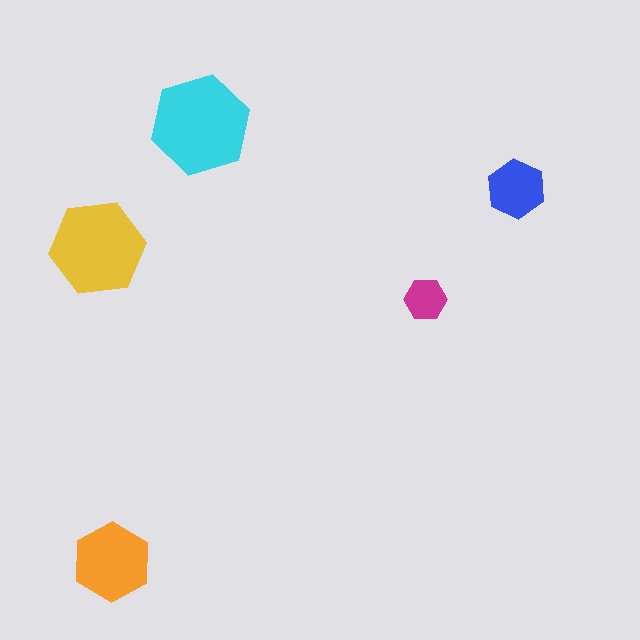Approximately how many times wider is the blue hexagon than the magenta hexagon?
About 1.5 times wider.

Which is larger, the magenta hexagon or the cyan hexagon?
The cyan one.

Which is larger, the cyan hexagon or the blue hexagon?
The cyan one.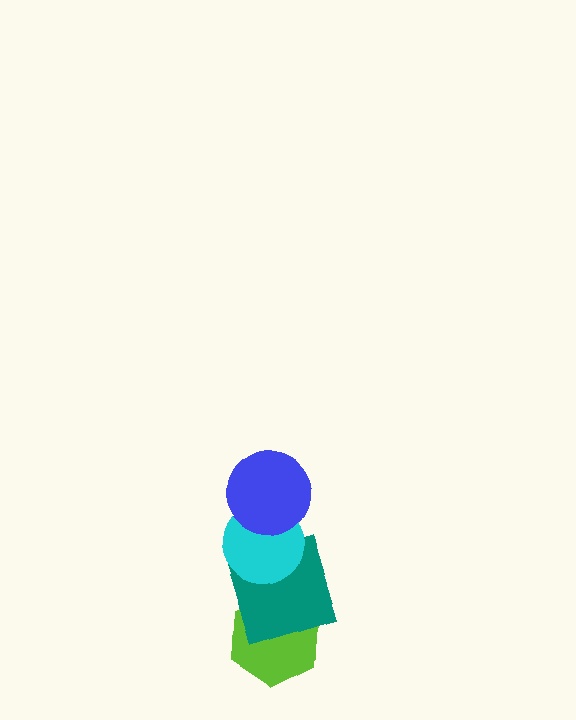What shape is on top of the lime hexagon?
The teal square is on top of the lime hexagon.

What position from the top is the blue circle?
The blue circle is 1st from the top.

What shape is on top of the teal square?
The cyan circle is on top of the teal square.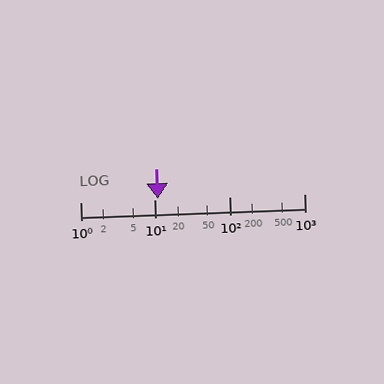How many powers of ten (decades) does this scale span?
The scale spans 3 decades, from 1 to 1000.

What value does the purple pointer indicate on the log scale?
The pointer indicates approximately 11.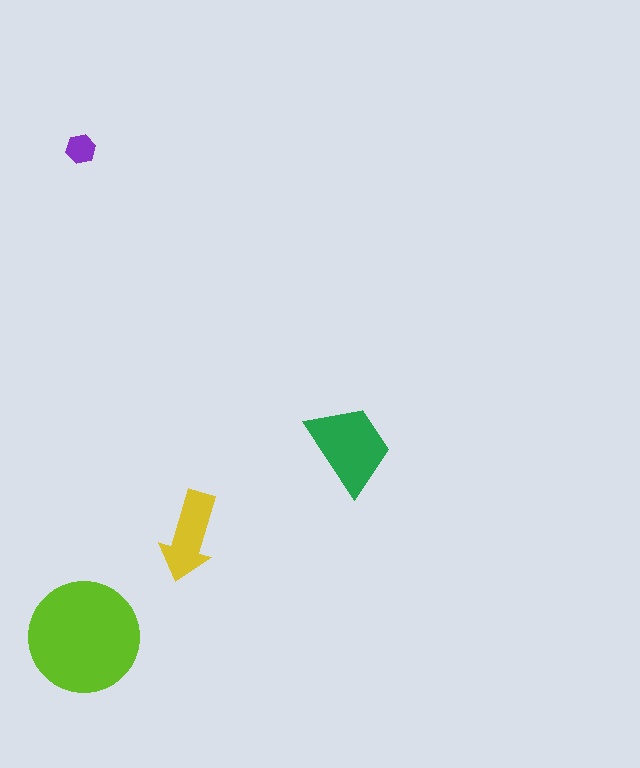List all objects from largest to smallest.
The lime circle, the green trapezoid, the yellow arrow, the purple hexagon.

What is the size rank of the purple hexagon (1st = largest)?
4th.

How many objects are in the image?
There are 4 objects in the image.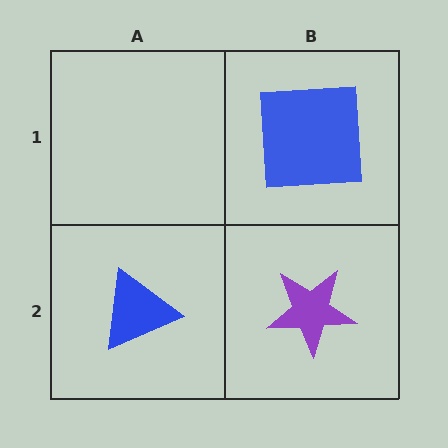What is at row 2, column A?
A blue triangle.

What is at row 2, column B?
A purple star.